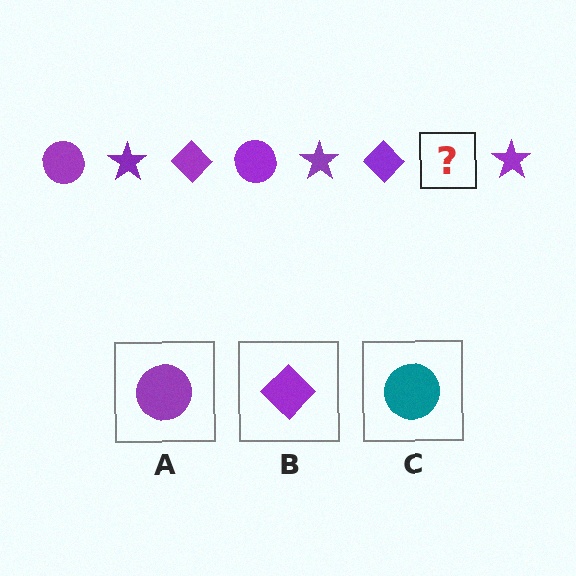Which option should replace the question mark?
Option A.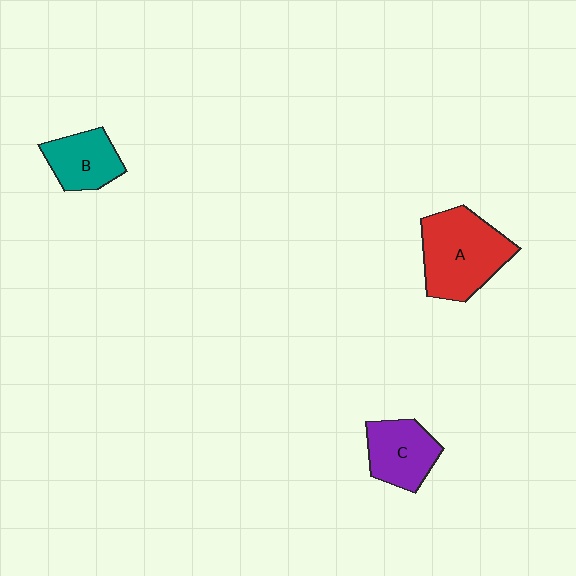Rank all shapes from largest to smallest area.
From largest to smallest: A (red), C (purple), B (teal).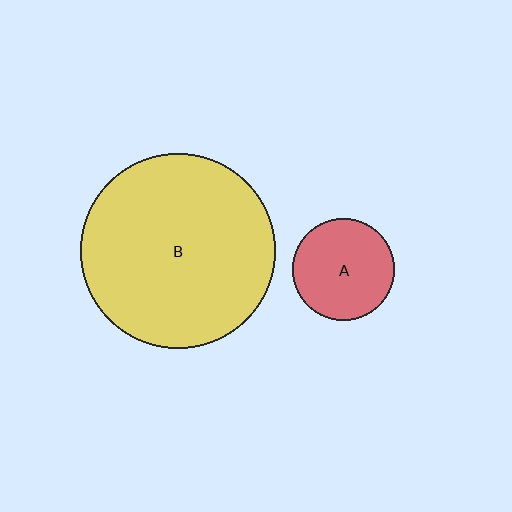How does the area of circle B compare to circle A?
Approximately 3.6 times.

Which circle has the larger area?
Circle B (yellow).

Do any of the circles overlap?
No, none of the circles overlap.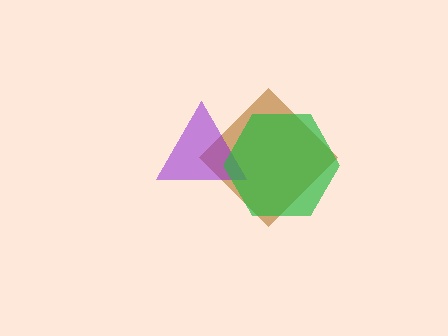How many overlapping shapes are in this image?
There are 3 overlapping shapes in the image.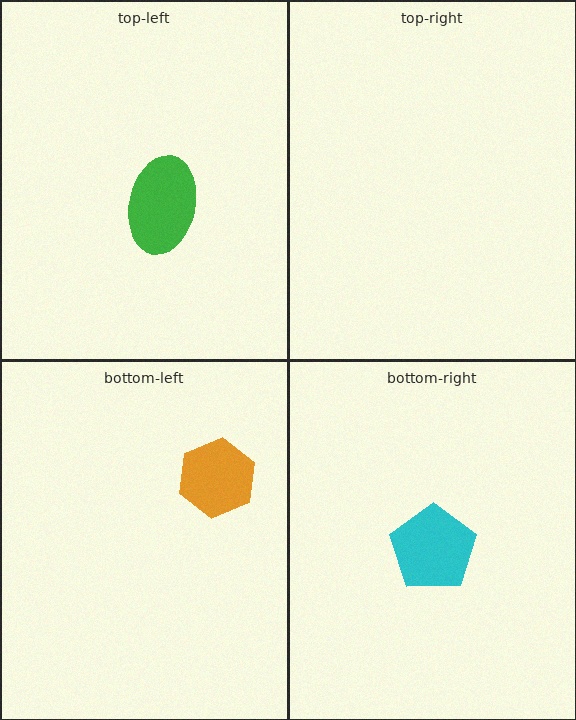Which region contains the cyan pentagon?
The bottom-right region.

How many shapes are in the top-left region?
1.